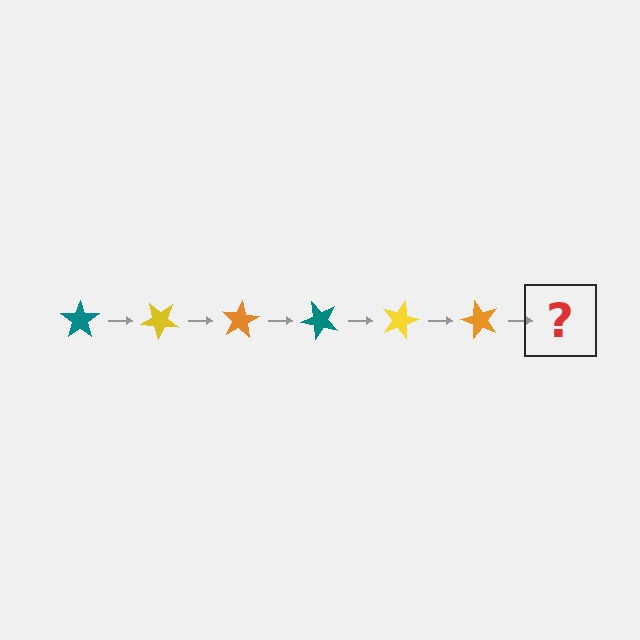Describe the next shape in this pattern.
It should be a teal star, rotated 240 degrees from the start.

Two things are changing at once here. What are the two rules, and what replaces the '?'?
The two rules are that it rotates 40 degrees each step and the color cycles through teal, yellow, and orange. The '?' should be a teal star, rotated 240 degrees from the start.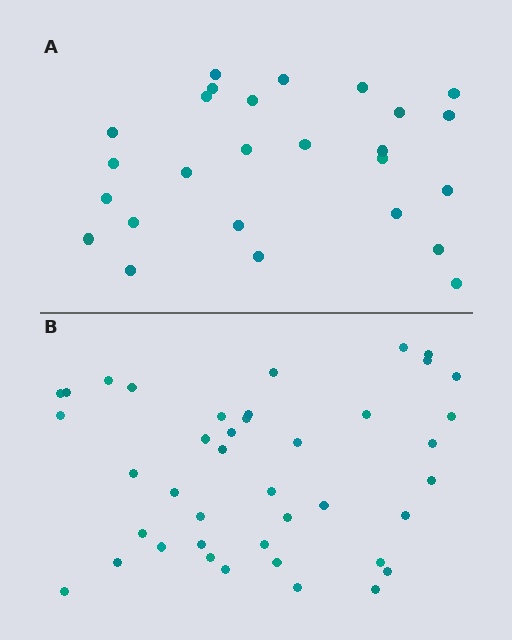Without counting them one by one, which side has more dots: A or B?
Region B (the bottom region) has more dots.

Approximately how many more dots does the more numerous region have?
Region B has approximately 15 more dots than region A.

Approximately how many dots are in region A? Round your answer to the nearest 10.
About 30 dots. (The exact count is 26, which rounds to 30.)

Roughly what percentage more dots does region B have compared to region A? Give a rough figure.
About 60% more.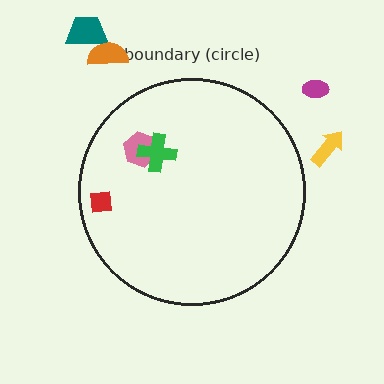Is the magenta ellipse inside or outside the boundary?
Outside.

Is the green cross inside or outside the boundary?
Inside.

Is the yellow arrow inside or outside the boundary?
Outside.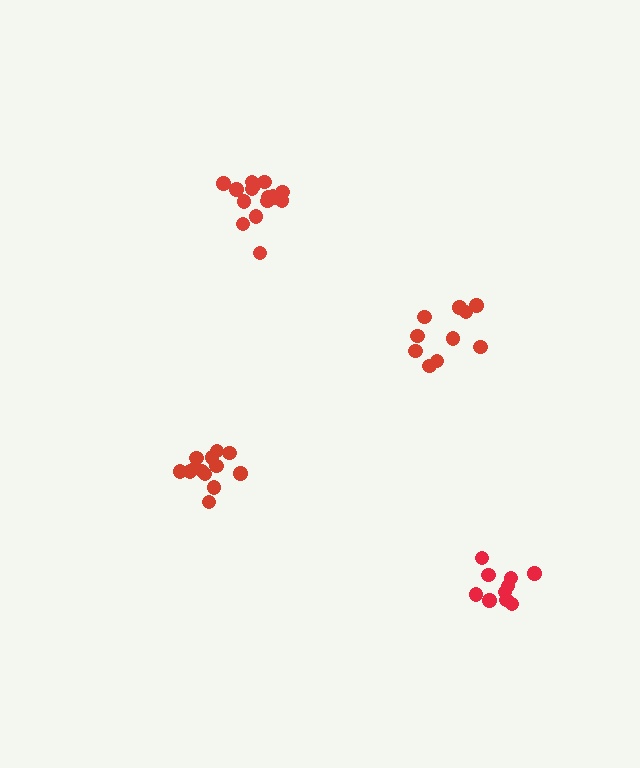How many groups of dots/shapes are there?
There are 4 groups.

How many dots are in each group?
Group 1: 10 dots, Group 2: 10 dots, Group 3: 13 dots, Group 4: 16 dots (49 total).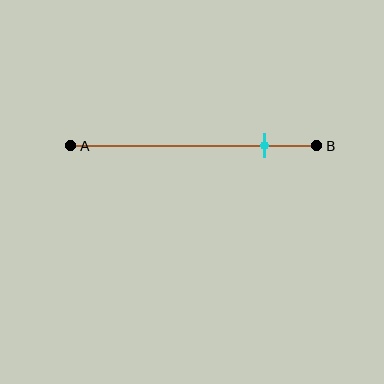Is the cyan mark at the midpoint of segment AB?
No, the mark is at about 80% from A, not at the 50% midpoint.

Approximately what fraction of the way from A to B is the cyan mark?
The cyan mark is approximately 80% of the way from A to B.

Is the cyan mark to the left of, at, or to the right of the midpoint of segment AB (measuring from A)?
The cyan mark is to the right of the midpoint of segment AB.